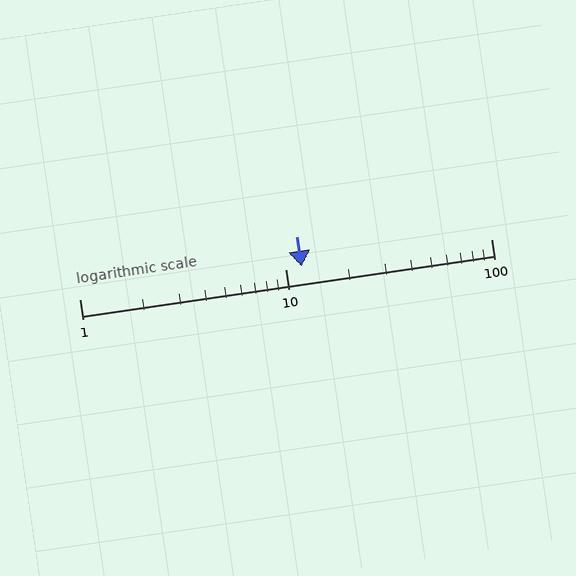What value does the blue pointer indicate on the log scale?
The pointer indicates approximately 12.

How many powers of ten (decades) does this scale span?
The scale spans 2 decades, from 1 to 100.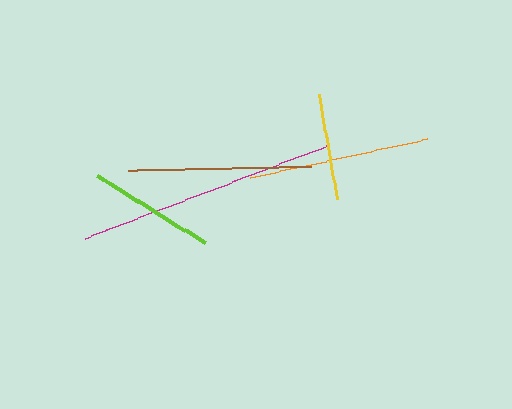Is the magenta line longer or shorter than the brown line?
The magenta line is longer than the brown line.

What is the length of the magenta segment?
The magenta segment is approximately 261 pixels long.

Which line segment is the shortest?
The yellow line is the shortest at approximately 107 pixels.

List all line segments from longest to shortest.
From longest to shortest: magenta, brown, orange, lime, yellow.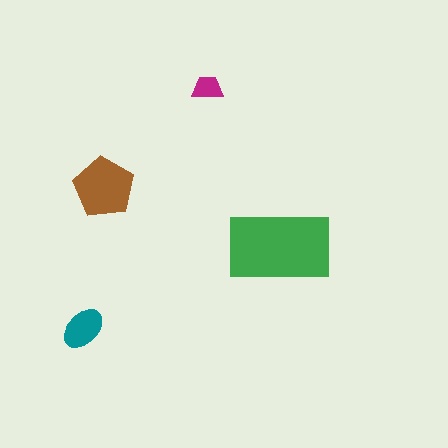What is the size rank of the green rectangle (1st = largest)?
1st.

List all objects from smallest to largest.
The magenta trapezoid, the teal ellipse, the brown pentagon, the green rectangle.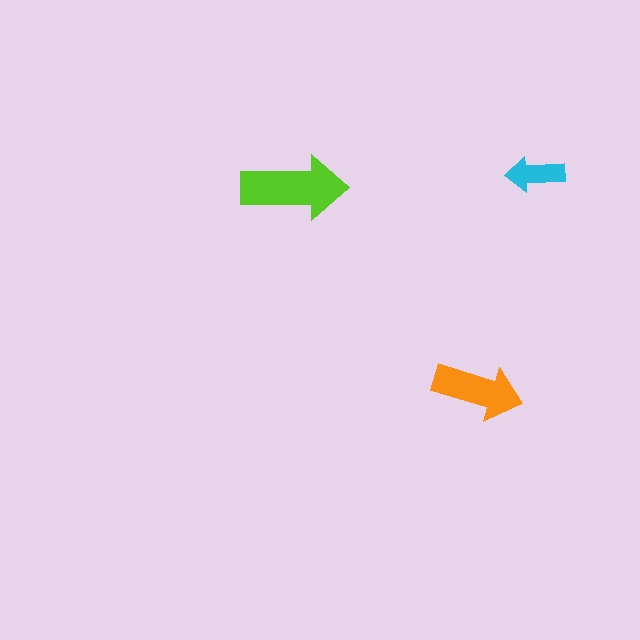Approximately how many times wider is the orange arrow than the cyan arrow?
About 1.5 times wider.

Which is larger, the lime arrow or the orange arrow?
The lime one.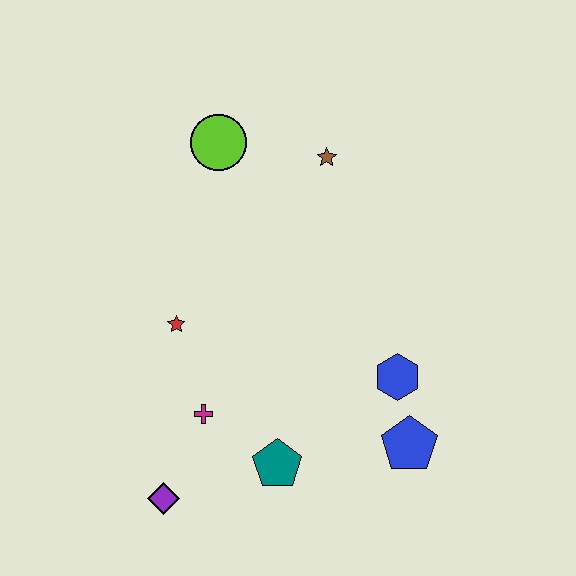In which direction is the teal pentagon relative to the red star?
The teal pentagon is below the red star.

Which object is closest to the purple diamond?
The magenta cross is closest to the purple diamond.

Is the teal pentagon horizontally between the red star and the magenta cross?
No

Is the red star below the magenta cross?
No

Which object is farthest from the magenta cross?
The brown star is farthest from the magenta cross.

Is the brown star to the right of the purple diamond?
Yes